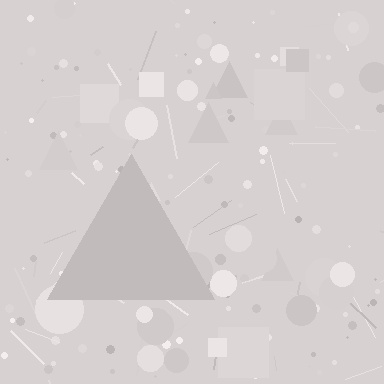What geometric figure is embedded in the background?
A triangle is embedded in the background.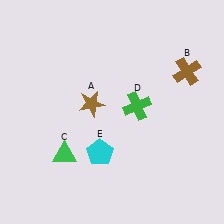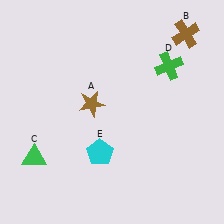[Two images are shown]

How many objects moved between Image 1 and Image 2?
3 objects moved between the two images.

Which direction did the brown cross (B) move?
The brown cross (B) moved up.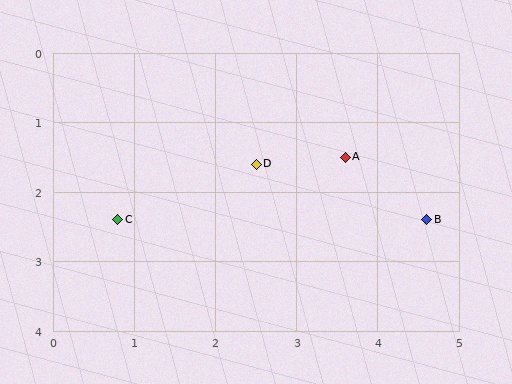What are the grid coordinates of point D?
Point D is at approximately (2.5, 1.6).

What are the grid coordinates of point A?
Point A is at approximately (3.6, 1.5).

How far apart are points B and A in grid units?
Points B and A are about 1.3 grid units apart.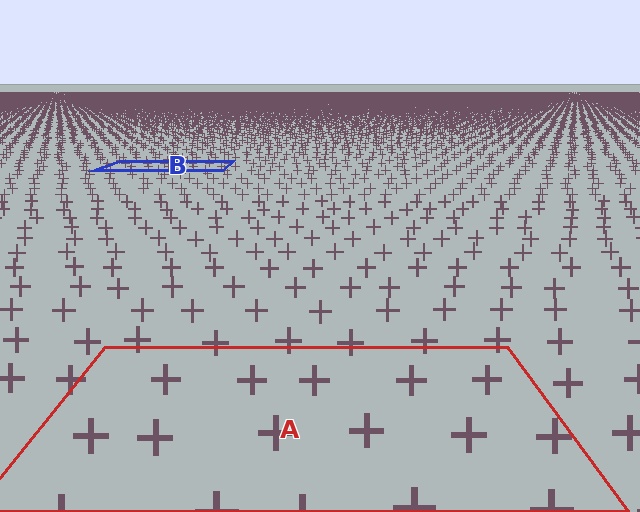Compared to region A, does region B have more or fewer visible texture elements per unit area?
Region B has more texture elements per unit area — they are packed more densely because it is farther away.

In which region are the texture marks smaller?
The texture marks are smaller in region B, because it is farther away.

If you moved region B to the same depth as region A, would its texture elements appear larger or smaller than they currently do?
They would appear larger. At a closer depth, the same texture elements are projected at a bigger on-screen size.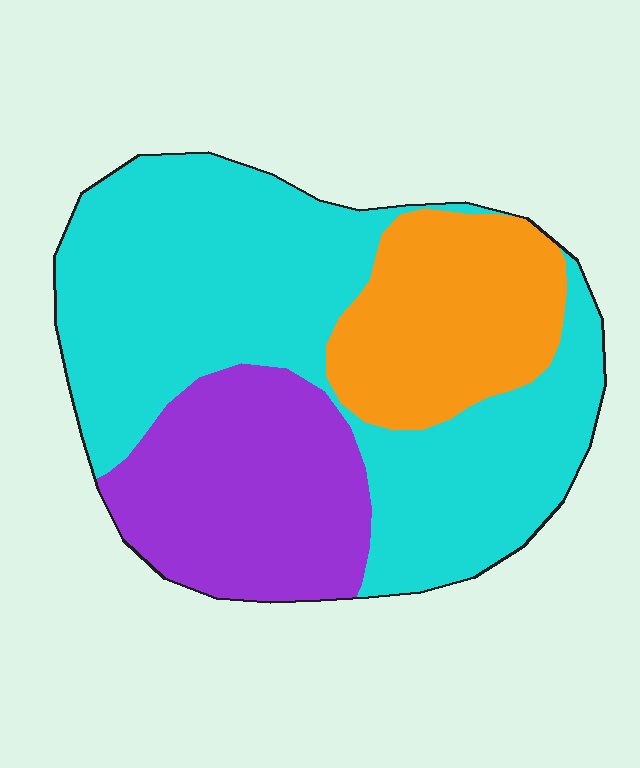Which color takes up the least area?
Orange, at roughly 20%.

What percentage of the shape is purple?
Purple covers around 25% of the shape.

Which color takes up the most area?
Cyan, at roughly 55%.